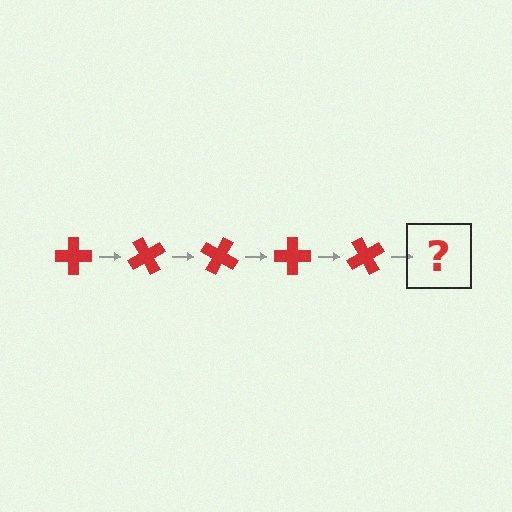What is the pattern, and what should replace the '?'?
The pattern is that the cross rotates 60 degrees each step. The '?' should be a red cross rotated 300 degrees.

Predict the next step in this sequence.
The next step is a red cross rotated 300 degrees.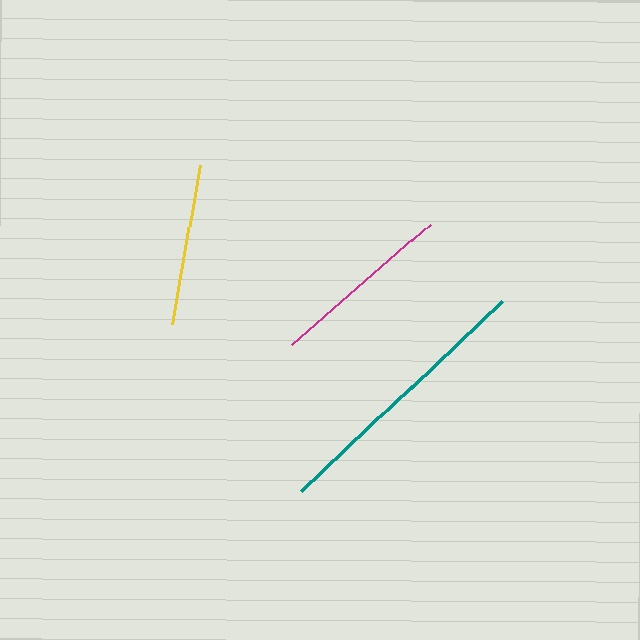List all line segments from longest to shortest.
From longest to shortest: teal, magenta, yellow.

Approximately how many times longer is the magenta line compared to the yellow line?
The magenta line is approximately 1.1 times the length of the yellow line.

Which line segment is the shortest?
The yellow line is the shortest at approximately 161 pixels.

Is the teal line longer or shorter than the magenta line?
The teal line is longer than the magenta line.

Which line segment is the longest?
The teal line is the longest at approximately 277 pixels.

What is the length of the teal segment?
The teal segment is approximately 277 pixels long.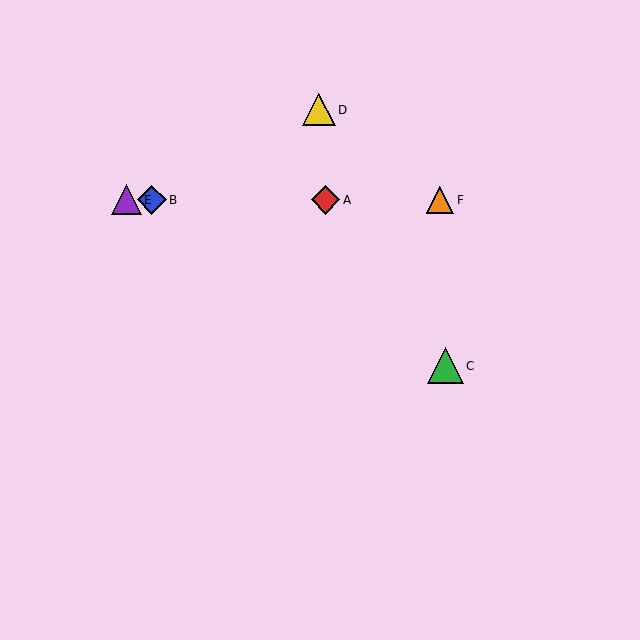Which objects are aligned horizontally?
Objects A, B, E, F are aligned horizontally.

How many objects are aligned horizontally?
4 objects (A, B, E, F) are aligned horizontally.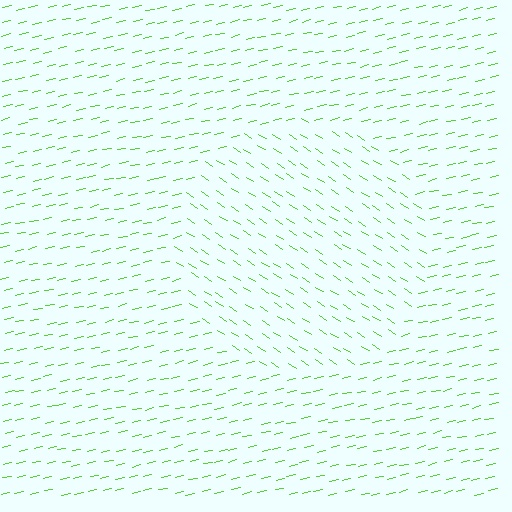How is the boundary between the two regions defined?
The boundary is defined purely by a change in line orientation (approximately 45 degrees difference). All lines are the same color and thickness.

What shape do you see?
I see a circle.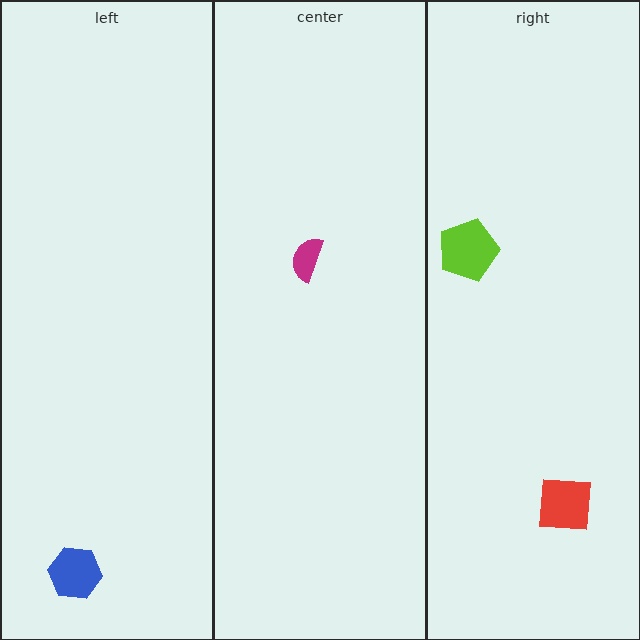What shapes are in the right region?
The red square, the lime pentagon.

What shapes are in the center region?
The magenta semicircle.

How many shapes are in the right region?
2.